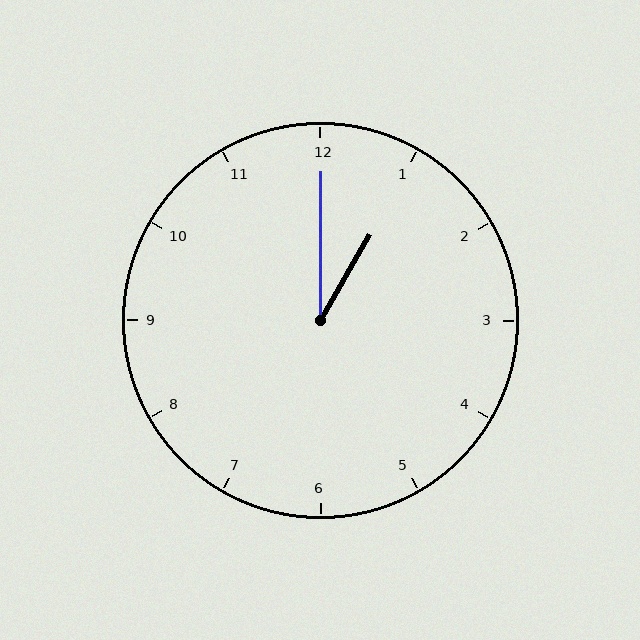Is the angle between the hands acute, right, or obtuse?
It is acute.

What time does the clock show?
1:00.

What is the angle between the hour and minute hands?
Approximately 30 degrees.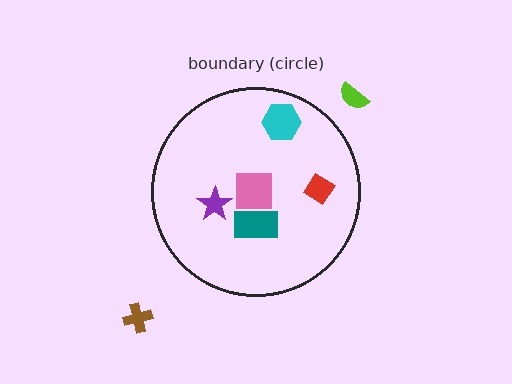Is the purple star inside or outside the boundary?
Inside.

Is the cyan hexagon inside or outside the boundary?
Inside.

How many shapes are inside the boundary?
5 inside, 2 outside.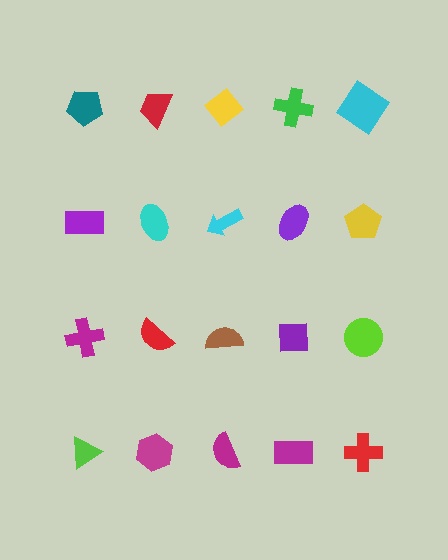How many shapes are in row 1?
5 shapes.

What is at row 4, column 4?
A magenta rectangle.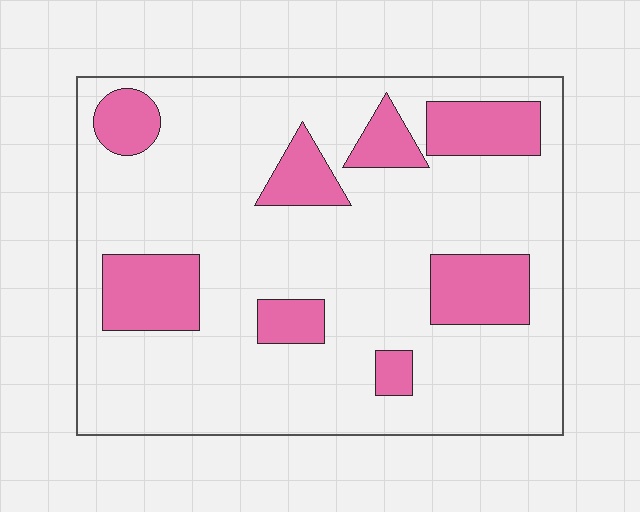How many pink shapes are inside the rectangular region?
8.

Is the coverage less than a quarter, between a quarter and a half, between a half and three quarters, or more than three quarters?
Less than a quarter.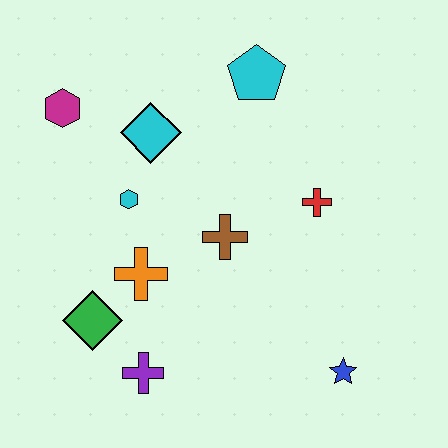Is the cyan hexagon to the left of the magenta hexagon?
No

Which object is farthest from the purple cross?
The cyan pentagon is farthest from the purple cross.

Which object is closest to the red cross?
The brown cross is closest to the red cross.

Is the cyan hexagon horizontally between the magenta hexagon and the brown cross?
Yes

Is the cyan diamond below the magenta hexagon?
Yes